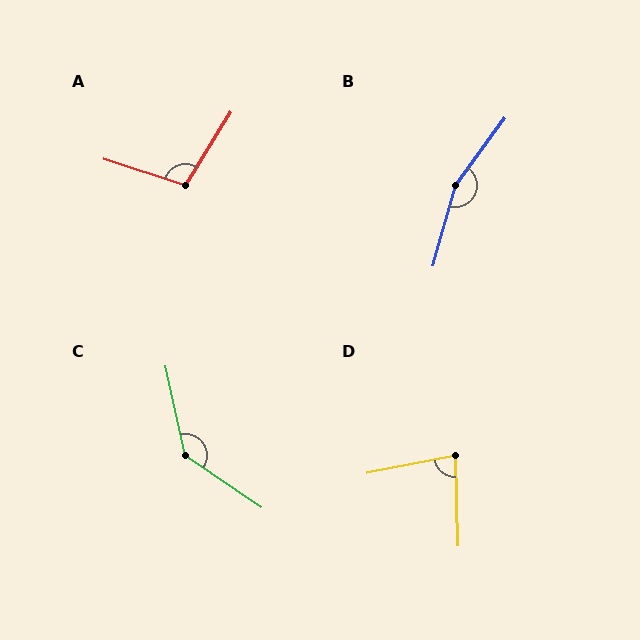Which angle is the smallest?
D, at approximately 81 degrees.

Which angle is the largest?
B, at approximately 159 degrees.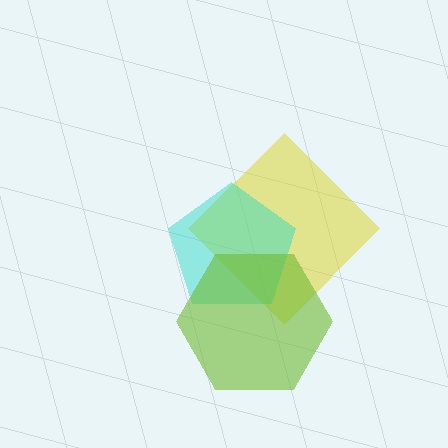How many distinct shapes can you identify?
There are 3 distinct shapes: a yellow diamond, a cyan pentagon, a lime hexagon.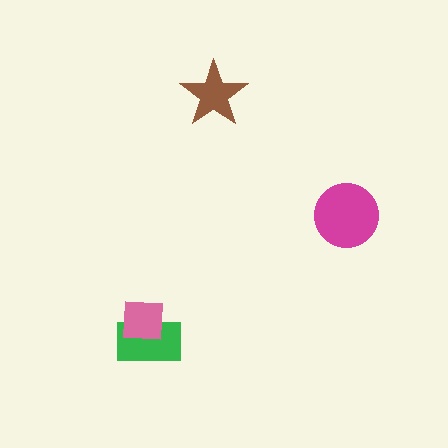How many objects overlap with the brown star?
0 objects overlap with the brown star.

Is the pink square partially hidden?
No, no other shape covers it.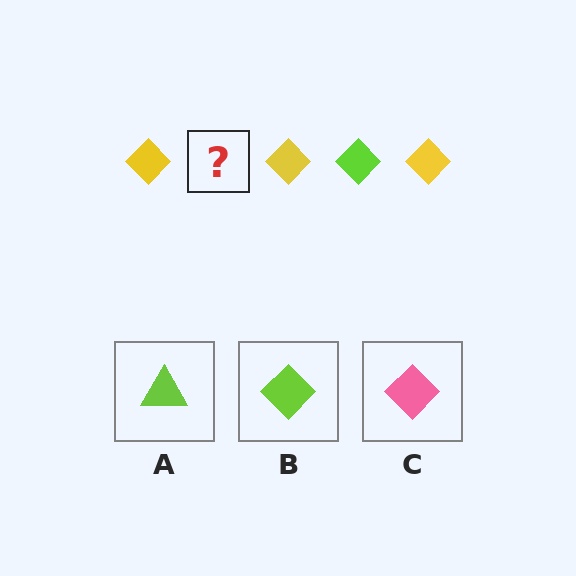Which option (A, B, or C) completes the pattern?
B.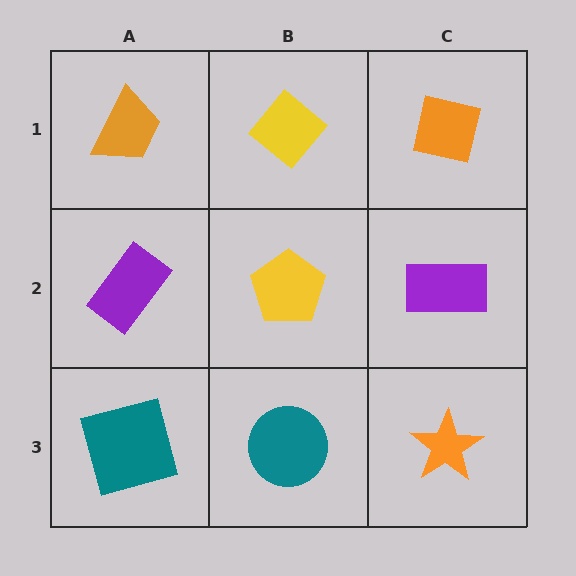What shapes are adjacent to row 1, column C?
A purple rectangle (row 2, column C), a yellow diamond (row 1, column B).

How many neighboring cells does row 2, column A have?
3.